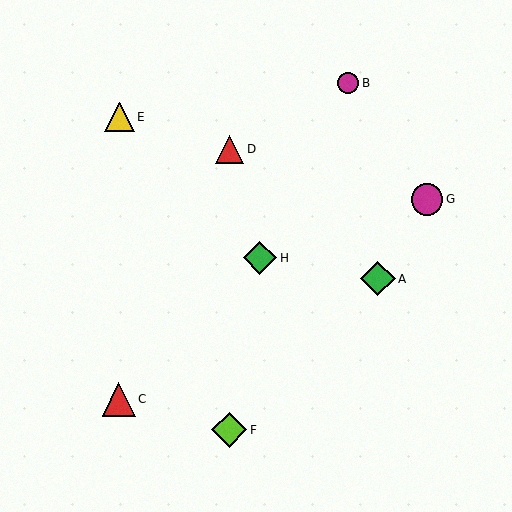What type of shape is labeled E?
Shape E is a yellow triangle.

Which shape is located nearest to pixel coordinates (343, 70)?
The magenta circle (labeled B) at (348, 83) is nearest to that location.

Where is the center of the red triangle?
The center of the red triangle is at (119, 399).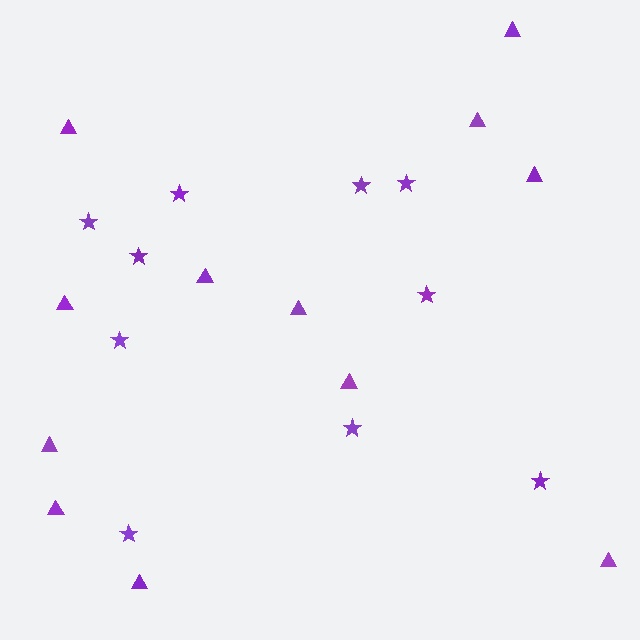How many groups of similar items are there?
There are 2 groups: one group of stars (10) and one group of triangles (12).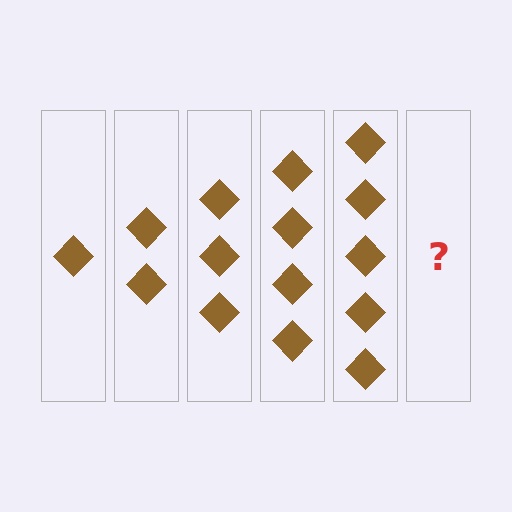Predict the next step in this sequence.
The next step is 6 diamonds.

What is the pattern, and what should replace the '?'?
The pattern is that each step adds one more diamond. The '?' should be 6 diamonds.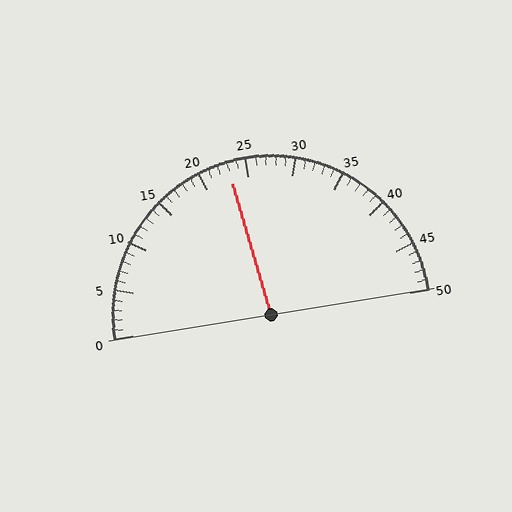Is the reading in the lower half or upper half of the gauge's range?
The reading is in the lower half of the range (0 to 50).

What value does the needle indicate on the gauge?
The needle indicates approximately 23.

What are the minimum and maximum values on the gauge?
The gauge ranges from 0 to 50.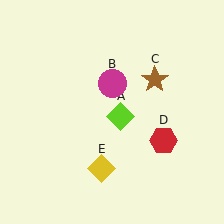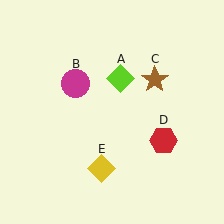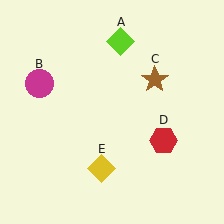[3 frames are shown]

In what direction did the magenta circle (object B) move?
The magenta circle (object B) moved left.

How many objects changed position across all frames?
2 objects changed position: lime diamond (object A), magenta circle (object B).